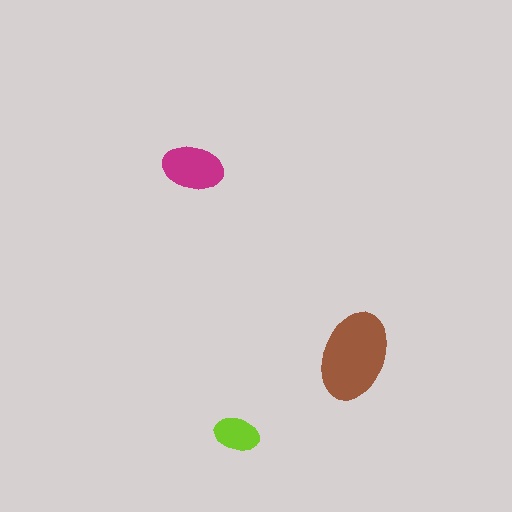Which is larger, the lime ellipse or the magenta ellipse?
The magenta one.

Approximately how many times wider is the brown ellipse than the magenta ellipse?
About 1.5 times wider.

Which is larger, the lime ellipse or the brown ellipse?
The brown one.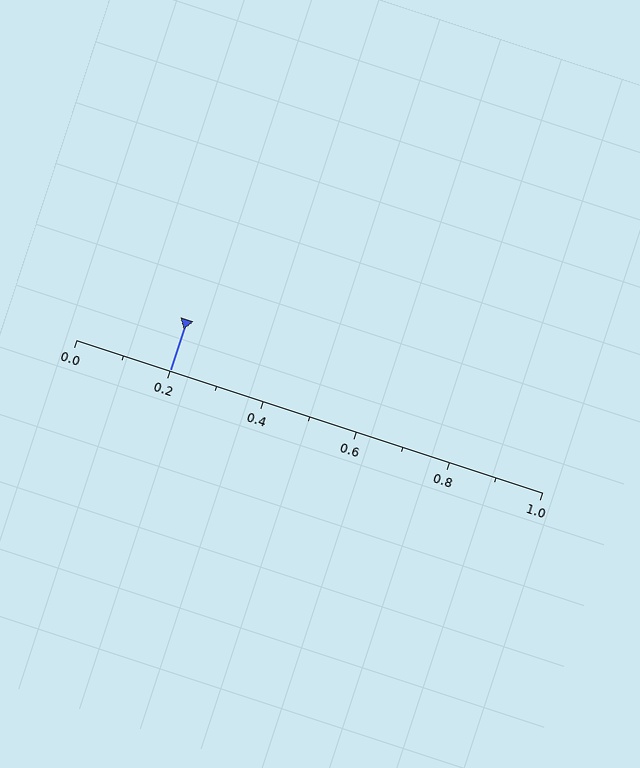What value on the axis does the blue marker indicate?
The marker indicates approximately 0.2.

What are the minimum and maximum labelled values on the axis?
The axis runs from 0.0 to 1.0.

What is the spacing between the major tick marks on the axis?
The major ticks are spaced 0.2 apart.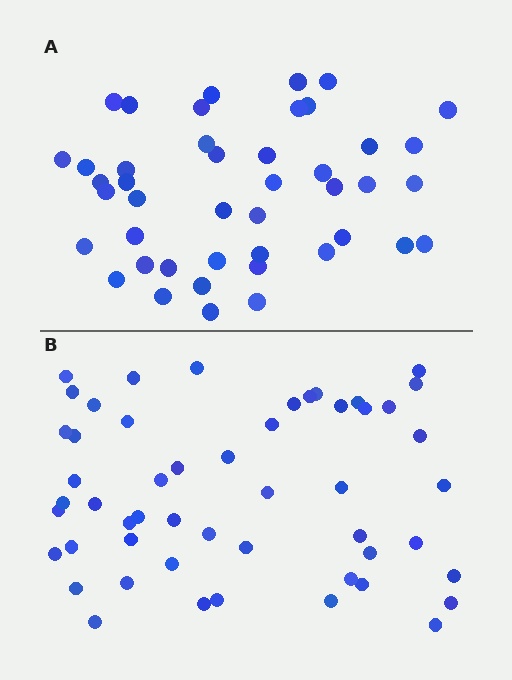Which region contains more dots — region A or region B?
Region B (the bottom region) has more dots.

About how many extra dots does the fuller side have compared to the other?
Region B has roughly 8 or so more dots than region A.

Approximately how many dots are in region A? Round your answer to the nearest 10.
About 40 dots. (The exact count is 44, which rounds to 40.)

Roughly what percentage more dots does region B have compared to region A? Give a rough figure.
About 20% more.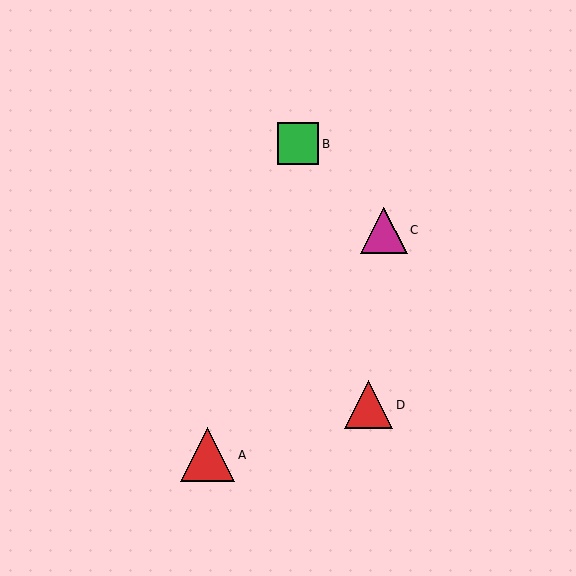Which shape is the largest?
The red triangle (labeled A) is the largest.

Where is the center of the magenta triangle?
The center of the magenta triangle is at (384, 230).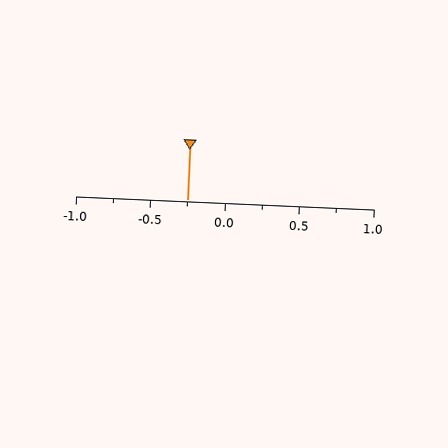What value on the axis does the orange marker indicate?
The marker indicates approximately -0.25.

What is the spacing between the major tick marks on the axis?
The major ticks are spaced 0.5 apart.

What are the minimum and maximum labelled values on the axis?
The axis runs from -1.0 to 1.0.